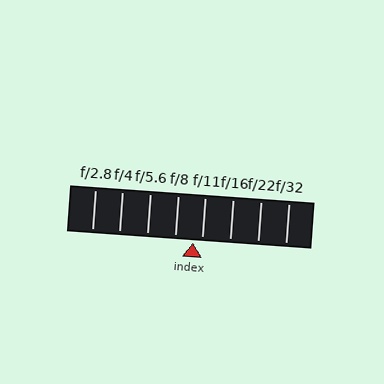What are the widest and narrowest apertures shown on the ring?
The widest aperture shown is f/2.8 and the narrowest is f/32.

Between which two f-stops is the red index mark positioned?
The index mark is between f/8 and f/11.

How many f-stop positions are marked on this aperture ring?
There are 8 f-stop positions marked.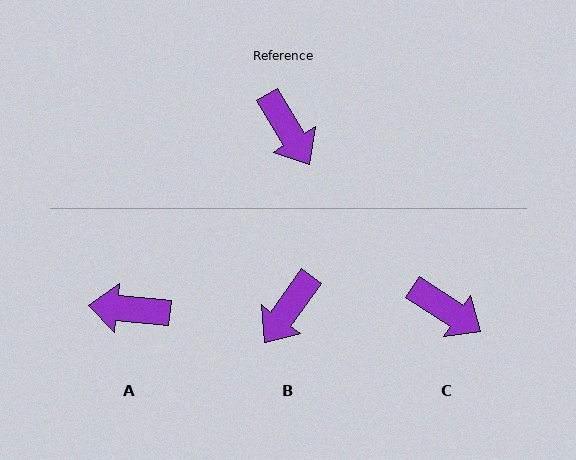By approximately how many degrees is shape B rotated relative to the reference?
Approximately 67 degrees clockwise.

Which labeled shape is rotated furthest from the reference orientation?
A, about 127 degrees away.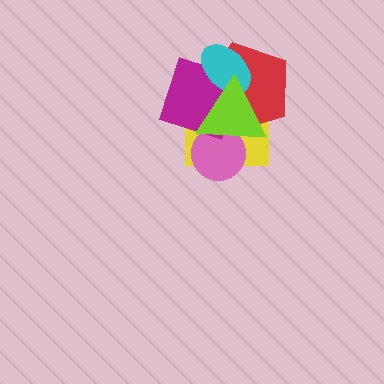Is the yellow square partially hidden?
Yes, it is partially covered by another shape.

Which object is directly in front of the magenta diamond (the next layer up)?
The cyan ellipse is directly in front of the magenta diamond.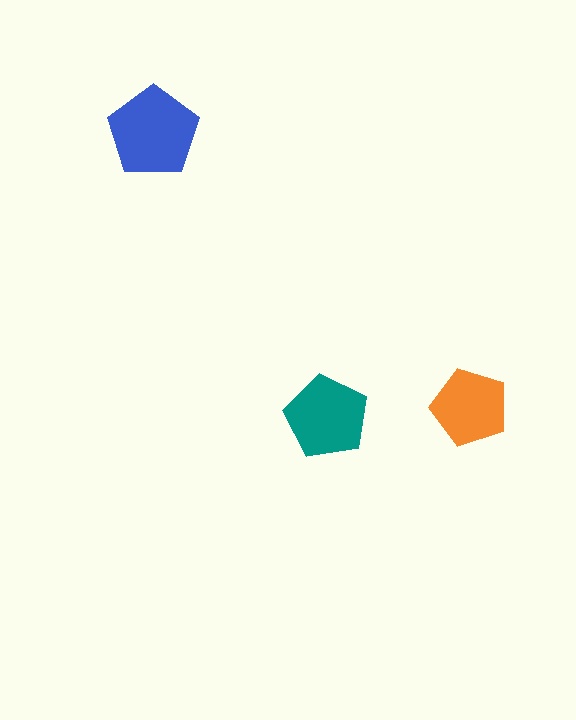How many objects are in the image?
There are 3 objects in the image.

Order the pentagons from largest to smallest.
the blue one, the teal one, the orange one.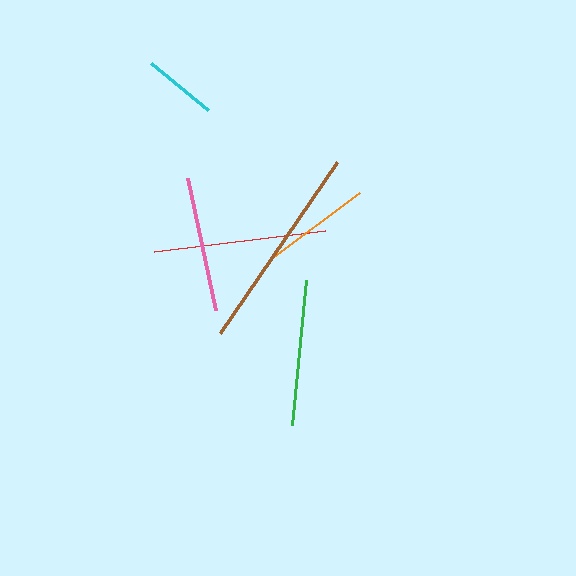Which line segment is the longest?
The brown line is the longest at approximately 207 pixels.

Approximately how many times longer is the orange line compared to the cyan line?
The orange line is approximately 1.5 times the length of the cyan line.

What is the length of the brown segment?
The brown segment is approximately 207 pixels long.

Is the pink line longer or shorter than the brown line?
The brown line is longer than the pink line.